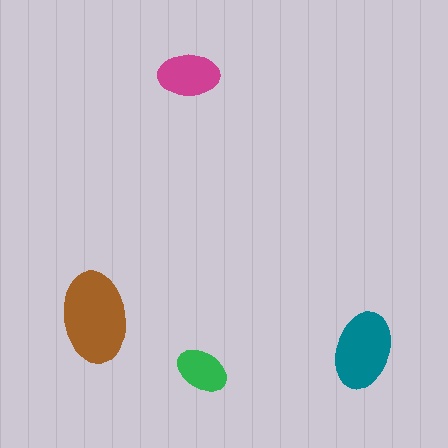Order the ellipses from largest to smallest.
the brown one, the teal one, the magenta one, the green one.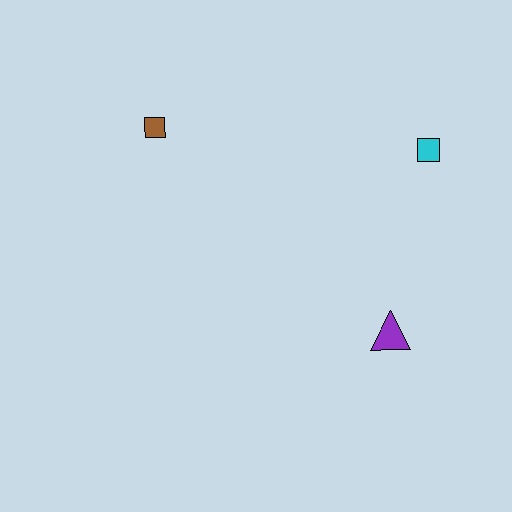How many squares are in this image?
There are 2 squares.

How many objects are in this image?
There are 3 objects.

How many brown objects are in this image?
There is 1 brown object.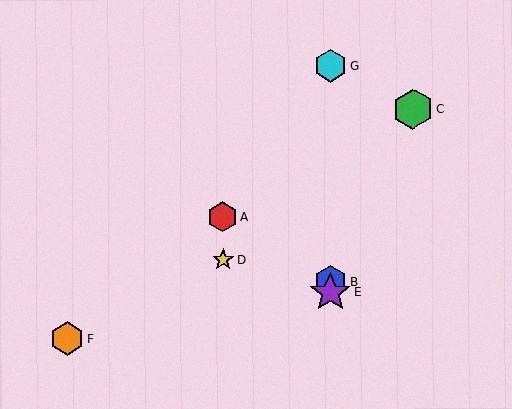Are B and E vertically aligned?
Yes, both are at x≈331.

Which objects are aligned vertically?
Objects B, E, G are aligned vertically.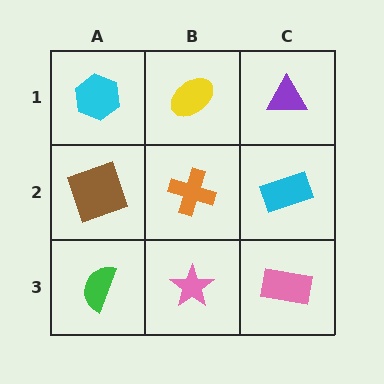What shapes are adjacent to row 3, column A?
A brown square (row 2, column A), a pink star (row 3, column B).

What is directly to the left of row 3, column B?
A green semicircle.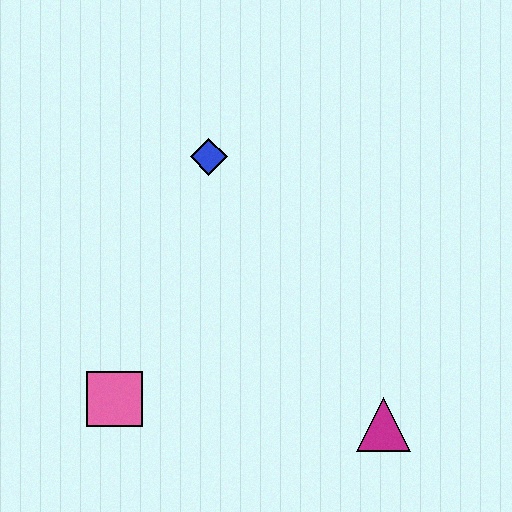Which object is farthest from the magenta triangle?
The blue diamond is farthest from the magenta triangle.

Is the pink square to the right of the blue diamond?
No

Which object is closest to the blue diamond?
The pink square is closest to the blue diamond.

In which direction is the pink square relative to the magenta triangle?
The pink square is to the left of the magenta triangle.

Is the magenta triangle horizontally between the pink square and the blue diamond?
No